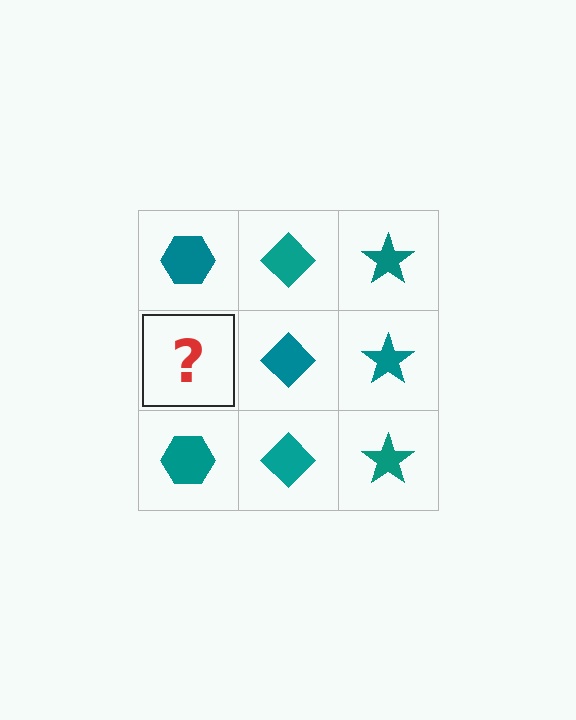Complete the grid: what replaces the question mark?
The question mark should be replaced with a teal hexagon.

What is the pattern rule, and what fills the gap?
The rule is that each column has a consistent shape. The gap should be filled with a teal hexagon.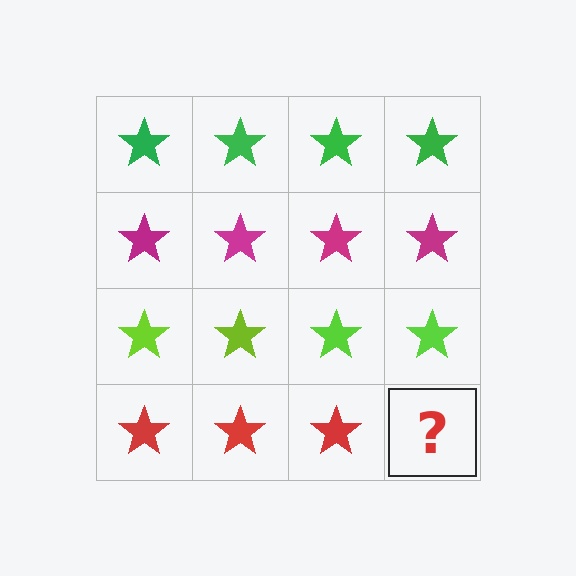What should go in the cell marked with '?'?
The missing cell should contain a red star.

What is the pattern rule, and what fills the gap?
The rule is that each row has a consistent color. The gap should be filled with a red star.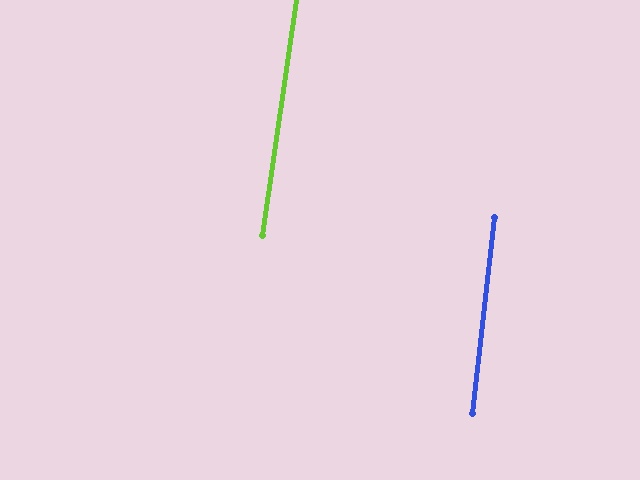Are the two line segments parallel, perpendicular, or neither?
Parallel — their directions differ by only 1.5°.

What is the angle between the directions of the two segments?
Approximately 1 degree.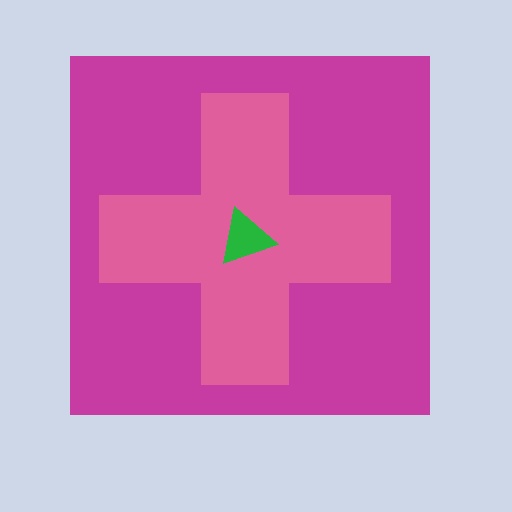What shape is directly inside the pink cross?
The green triangle.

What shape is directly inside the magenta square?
The pink cross.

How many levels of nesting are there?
3.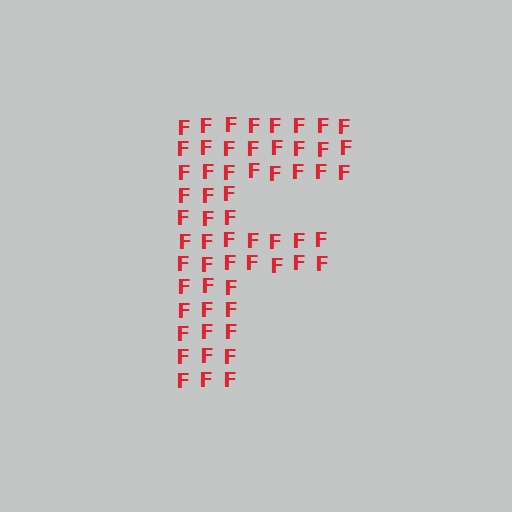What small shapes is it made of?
It is made of small letter F's.